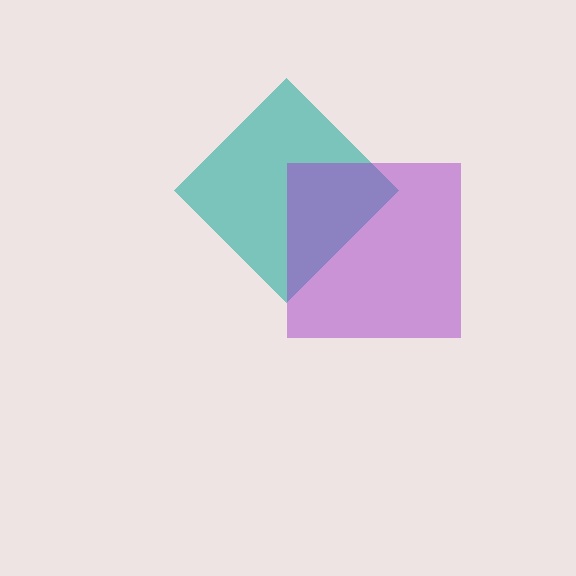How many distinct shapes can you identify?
There are 2 distinct shapes: a teal diamond, a purple square.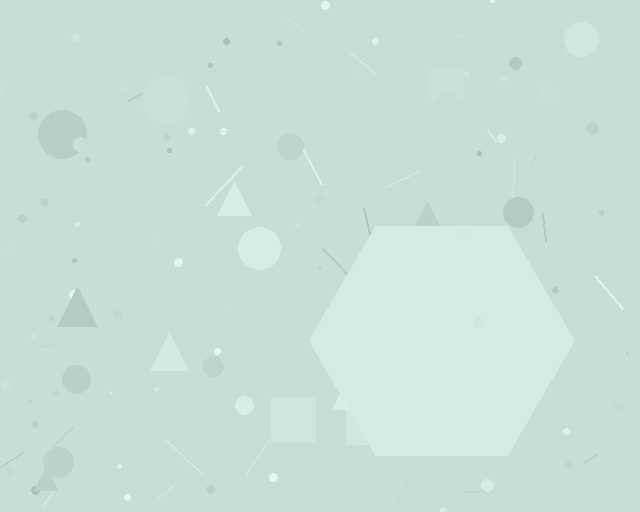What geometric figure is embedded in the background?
A hexagon is embedded in the background.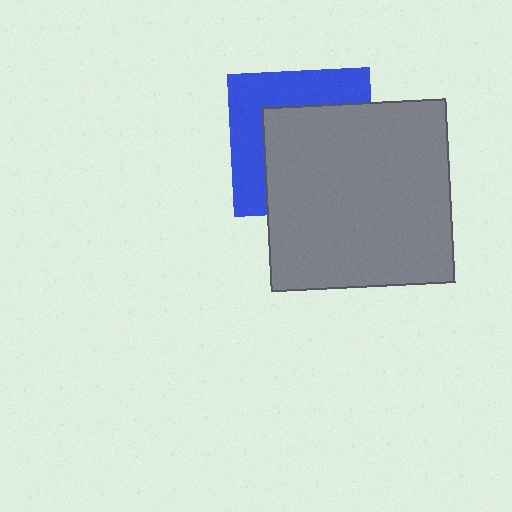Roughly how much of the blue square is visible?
A small part of it is visible (roughly 42%).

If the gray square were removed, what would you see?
You would see the complete blue square.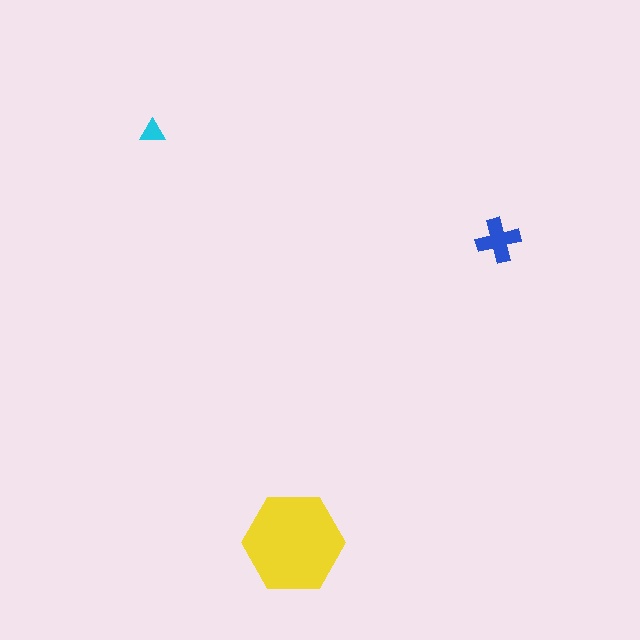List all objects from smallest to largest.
The cyan triangle, the blue cross, the yellow hexagon.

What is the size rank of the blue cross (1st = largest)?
2nd.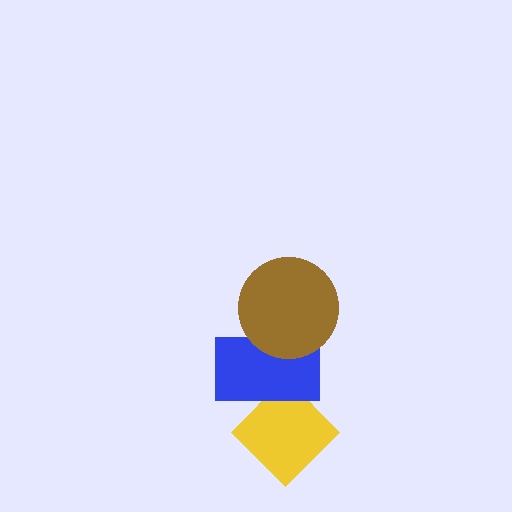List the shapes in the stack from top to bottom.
From top to bottom: the brown circle, the blue rectangle, the yellow diamond.